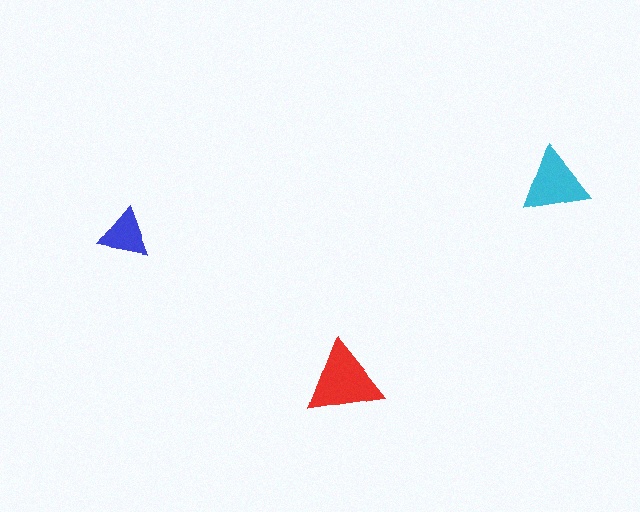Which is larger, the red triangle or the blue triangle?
The red one.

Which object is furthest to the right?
The cyan triangle is rightmost.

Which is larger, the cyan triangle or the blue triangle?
The cyan one.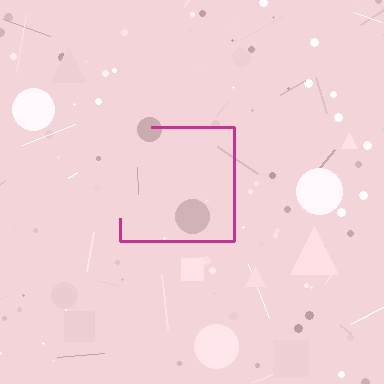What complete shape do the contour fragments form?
The contour fragments form a square.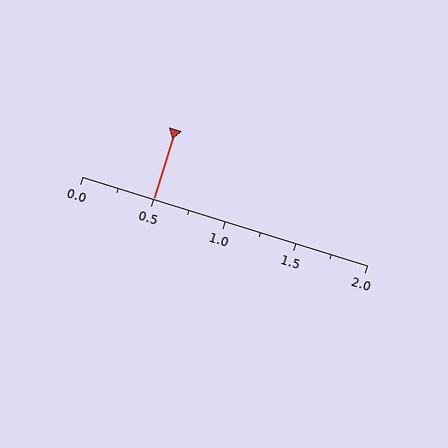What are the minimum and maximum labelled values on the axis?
The axis runs from 0.0 to 2.0.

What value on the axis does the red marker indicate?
The marker indicates approximately 0.5.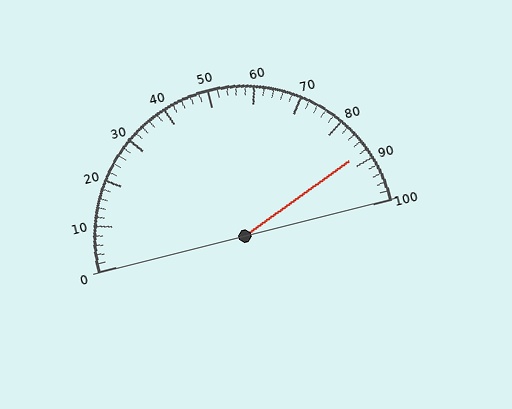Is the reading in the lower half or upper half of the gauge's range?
The reading is in the upper half of the range (0 to 100).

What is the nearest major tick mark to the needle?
The nearest major tick mark is 90.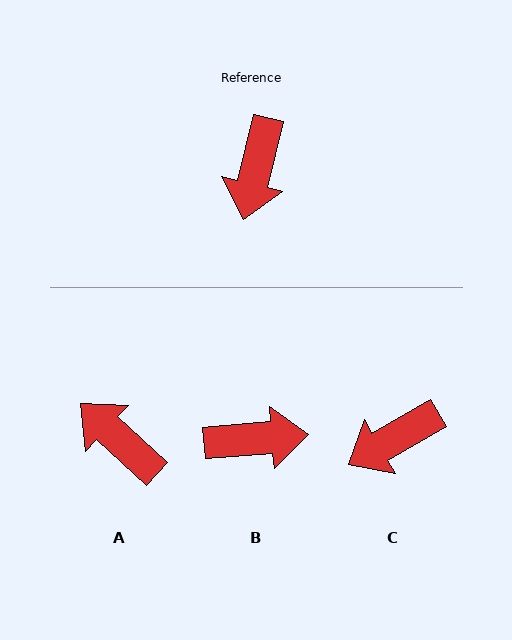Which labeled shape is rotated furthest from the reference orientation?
A, about 119 degrees away.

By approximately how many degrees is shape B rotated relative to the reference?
Approximately 108 degrees counter-clockwise.